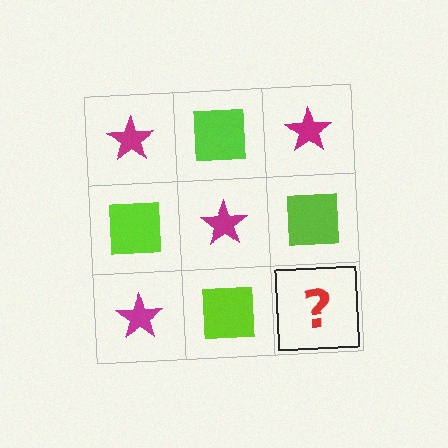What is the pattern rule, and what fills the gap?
The rule is that it alternates magenta star and lime square in a checkerboard pattern. The gap should be filled with a magenta star.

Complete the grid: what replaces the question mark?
The question mark should be replaced with a magenta star.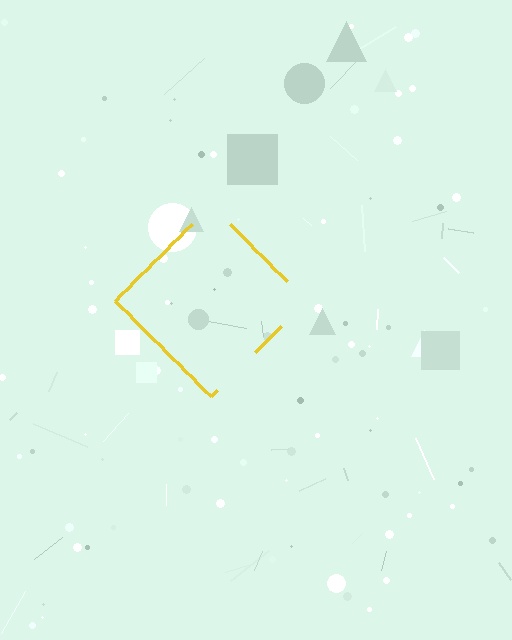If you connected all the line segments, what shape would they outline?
They would outline a diamond.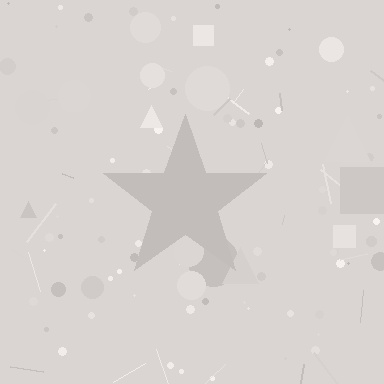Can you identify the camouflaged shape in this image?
The camouflaged shape is a star.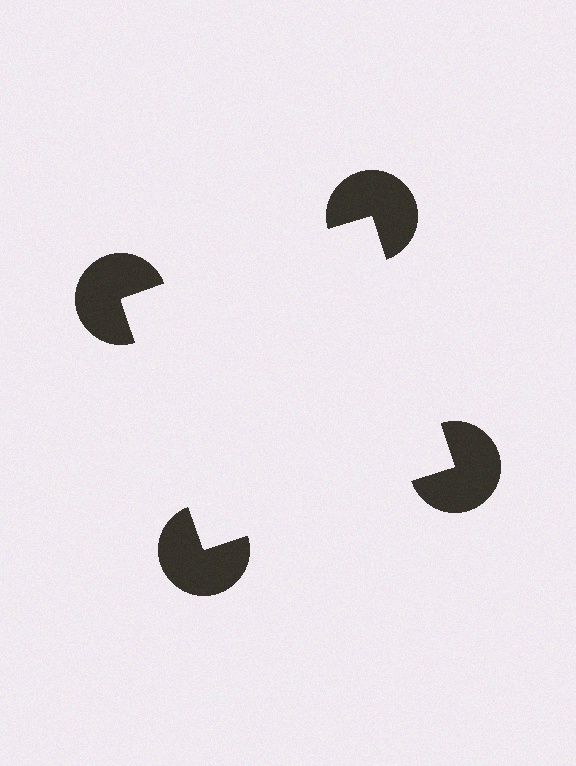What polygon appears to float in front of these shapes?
An illusory square — its edges are inferred from the aligned wedge cuts in the pac-man discs, not physically drawn.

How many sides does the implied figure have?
4 sides.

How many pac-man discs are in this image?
There are 4 — one at each vertex of the illusory square.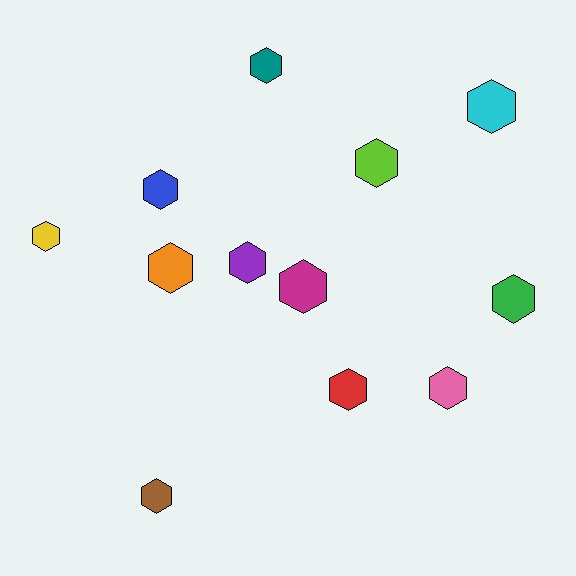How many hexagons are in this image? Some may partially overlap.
There are 12 hexagons.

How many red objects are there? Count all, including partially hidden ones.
There is 1 red object.